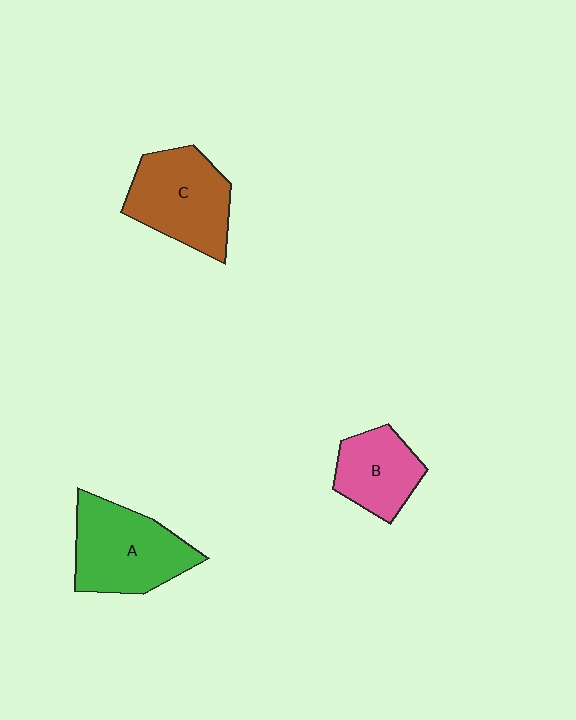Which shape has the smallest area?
Shape B (pink).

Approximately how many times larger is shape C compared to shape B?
Approximately 1.4 times.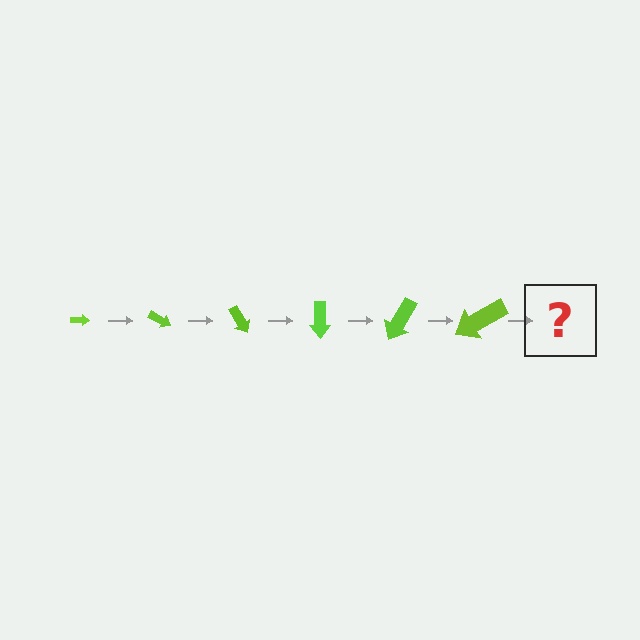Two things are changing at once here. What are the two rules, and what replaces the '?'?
The two rules are that the arrow grows larger each step and it rotates 30 degrees each step. The '?' should be an arrow, larger than the previous one and rotated 180 degrees from the start.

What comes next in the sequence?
The next element should be an arrow, larger than the previous one and rotated 180 degrees from the start.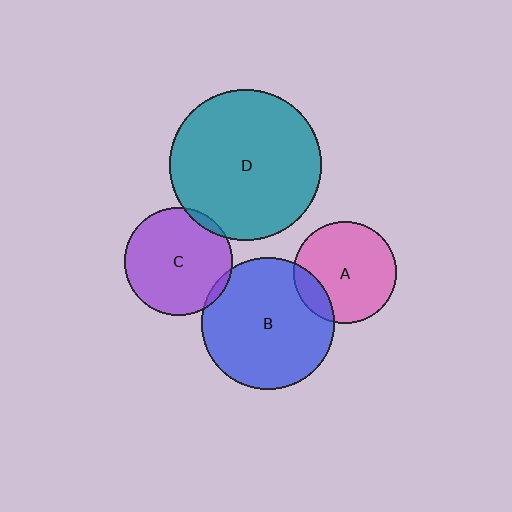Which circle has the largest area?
Circle D (teal).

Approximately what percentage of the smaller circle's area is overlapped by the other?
Approximately 15%.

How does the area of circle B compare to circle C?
Approximately 1.5 times.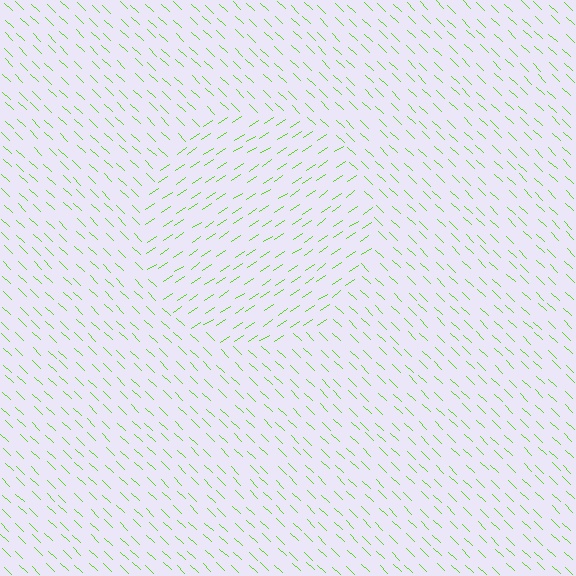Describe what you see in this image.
The image is filled with small lime line segments. A circle region in the image has lines oriented differently from the surrounding lines, creating a visible texture boundary.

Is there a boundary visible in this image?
Yes, there is a texture boundary formed by a change in line orientation.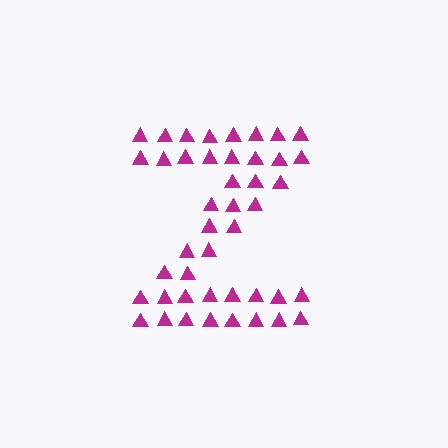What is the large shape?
The large shape is the letter Z.